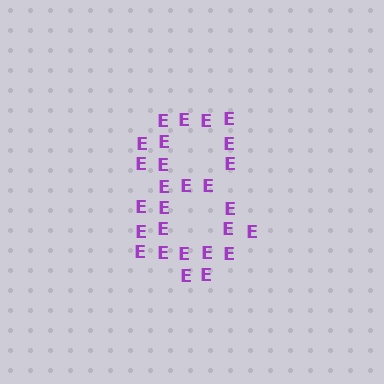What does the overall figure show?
The overall figure shows the digit 8.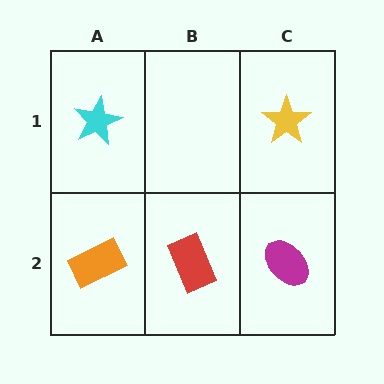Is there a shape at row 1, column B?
No, that cell is empty.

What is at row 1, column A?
A cyan star.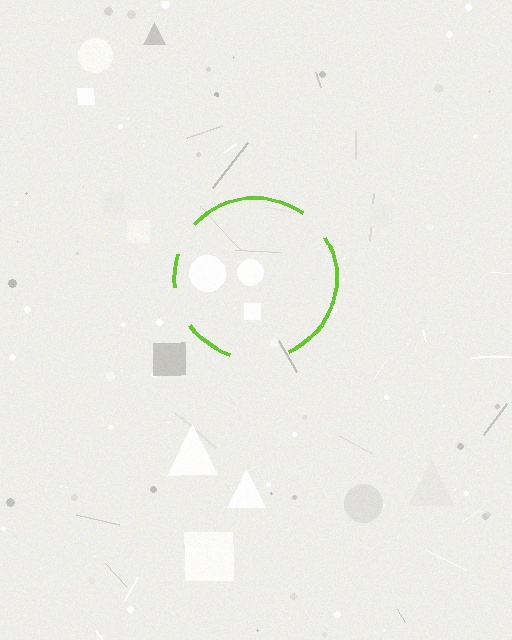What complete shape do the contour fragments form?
The contour fragments form a circle.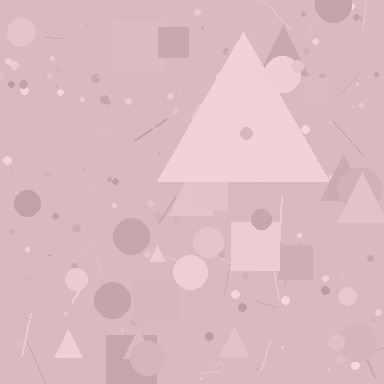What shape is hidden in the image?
A triangle is hidden in the image.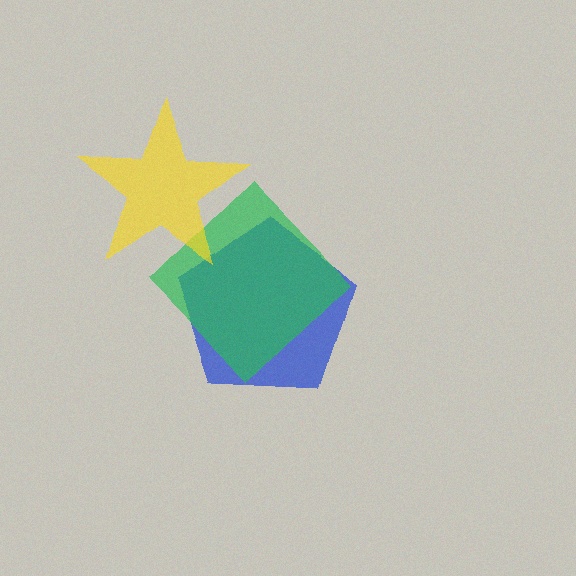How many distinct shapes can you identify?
There are 3 distinct shapes: a blue pentagon, a green diamond, a yellow star.